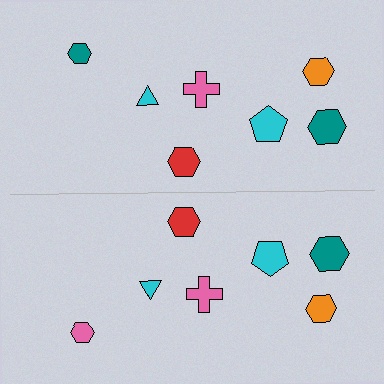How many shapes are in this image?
There are 14 shapes in this image.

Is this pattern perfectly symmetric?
No, the pattern is not perfectly symmetric. The pink hexagon on the bottom side breaks the symmetry — its mirror counterpart is teal.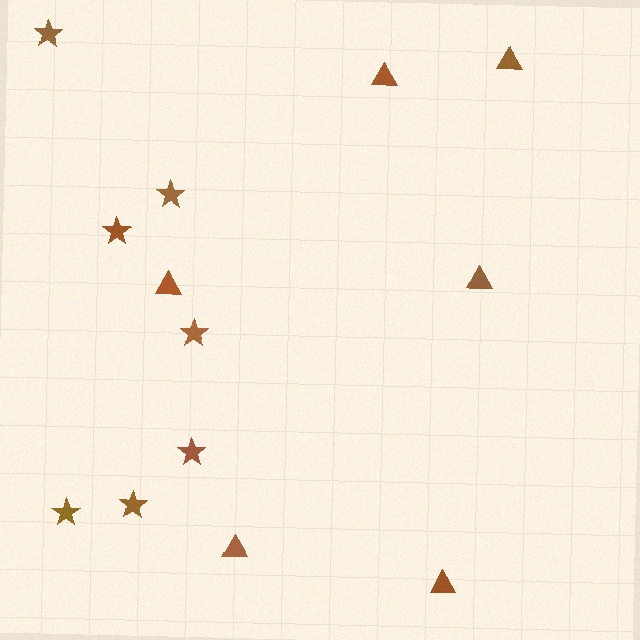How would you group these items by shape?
There are 2 groups: one group of triangles (6) and one group of stars (7).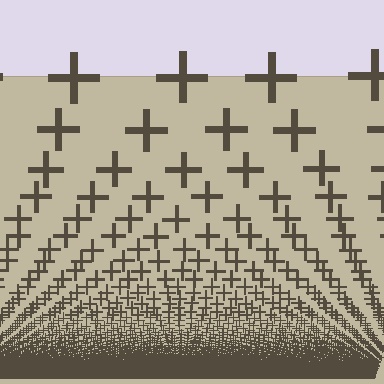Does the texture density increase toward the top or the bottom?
Density increases toward the bottom.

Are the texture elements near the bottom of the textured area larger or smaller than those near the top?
Smaller. The gradient is inverted — elements near the bottom are smaller and denser.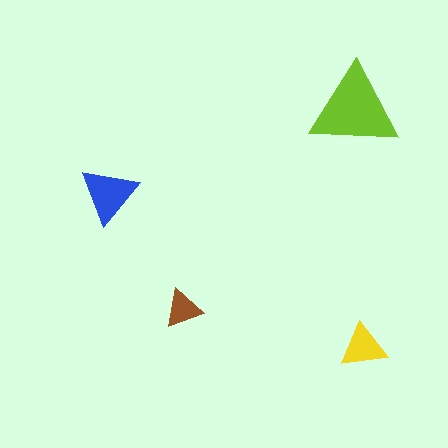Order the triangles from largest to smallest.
the lime one, the blue one, the yellow one, the brown one.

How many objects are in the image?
There are 4 objects in the image.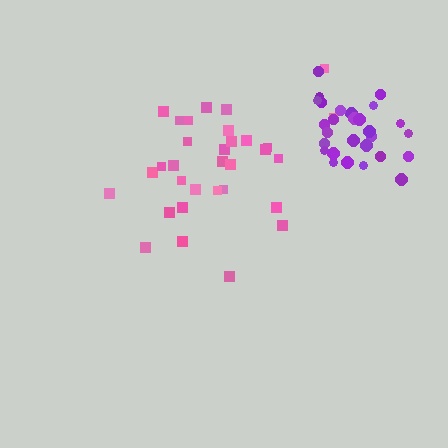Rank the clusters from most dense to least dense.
purple, pink.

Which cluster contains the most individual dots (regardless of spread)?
Pink (32).